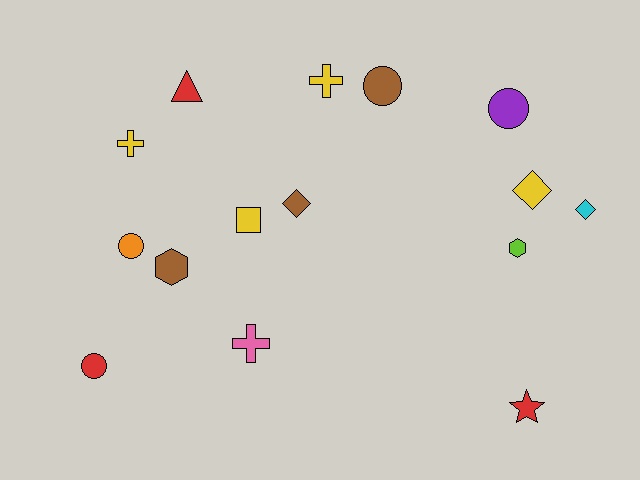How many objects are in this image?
There are 15 objects.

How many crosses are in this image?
There are 3 crosses.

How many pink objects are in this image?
There is 1 pink object.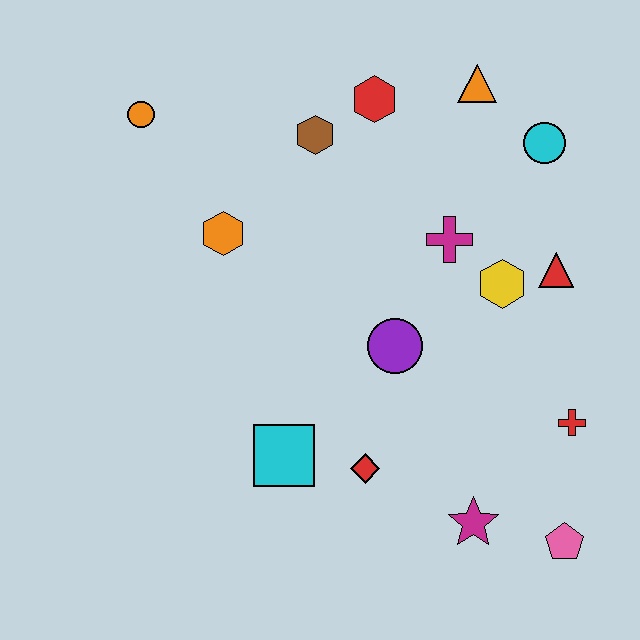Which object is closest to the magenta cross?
The yellow hexagon is closest to the magenta cross.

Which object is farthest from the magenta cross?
The orange circle is farthest from the magenta cross.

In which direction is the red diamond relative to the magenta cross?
The red diamond is below the magenta cross.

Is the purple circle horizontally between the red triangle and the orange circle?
Yes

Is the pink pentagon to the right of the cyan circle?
Yes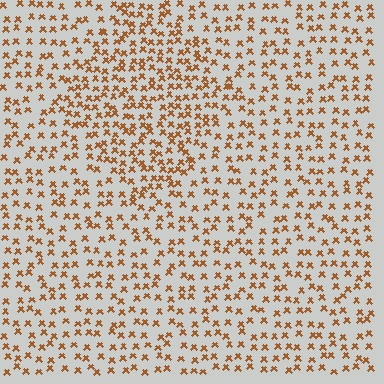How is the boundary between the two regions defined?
The boundary is defined by a change in element density (approximately 1.6x ratio). All elements are the same color, size, and shape.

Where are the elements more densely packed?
The elements are more densely packed inside the diamond boundary.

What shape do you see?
I see a diamond.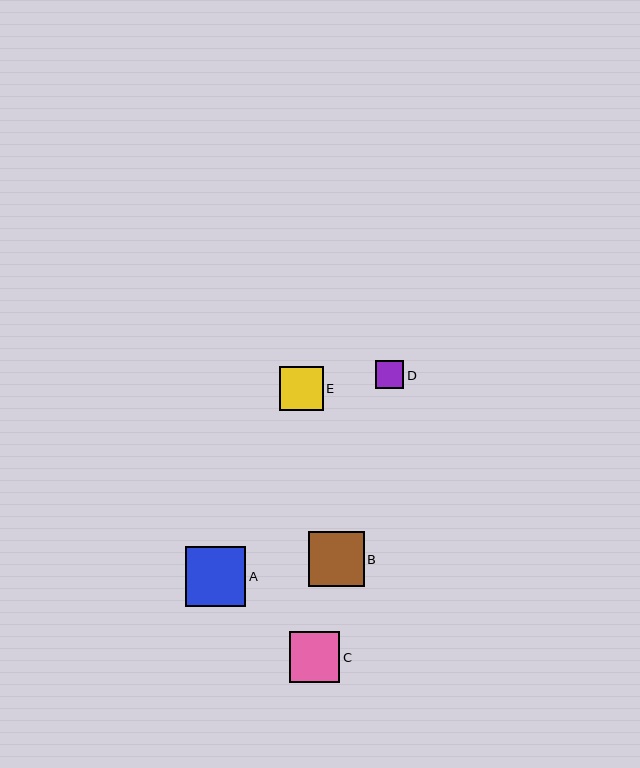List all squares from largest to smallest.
From largest to smallest: A, B, C, E, D.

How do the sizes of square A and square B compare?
Square A and square B are approximately the same size.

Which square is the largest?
Square A is the largest with a size of approximately 60 pixels.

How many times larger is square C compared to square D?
Square C is approximately 1.8 times the size of square D.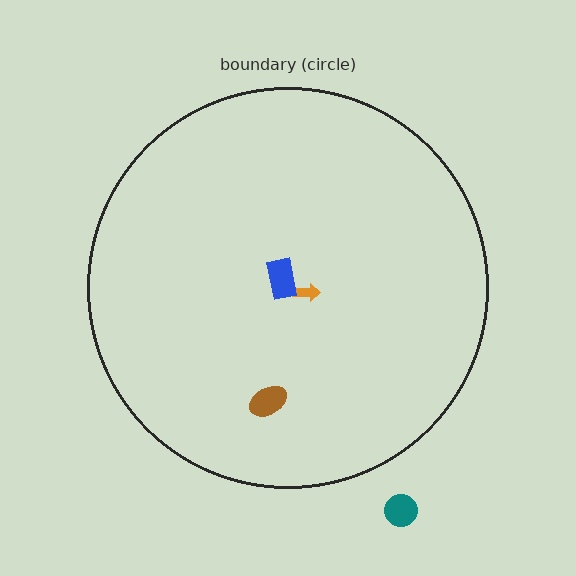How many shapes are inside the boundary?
3 inside, 1 outside.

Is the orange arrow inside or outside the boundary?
Inside.